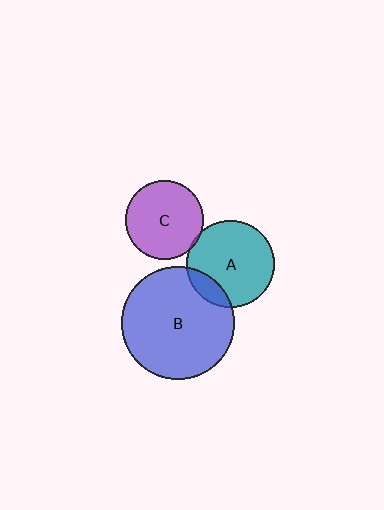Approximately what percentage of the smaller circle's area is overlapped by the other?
Approximately 5%.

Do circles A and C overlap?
Yes.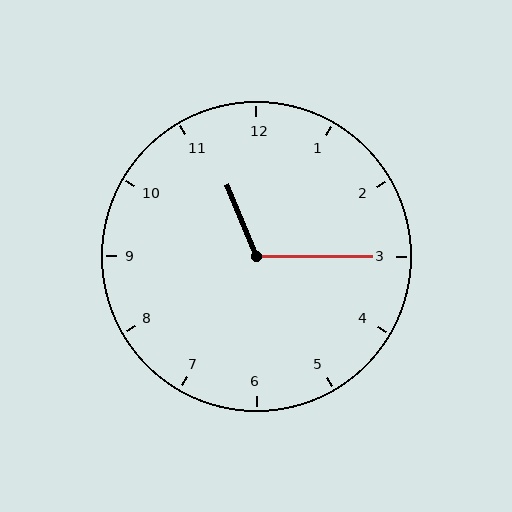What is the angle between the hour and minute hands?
Approximately 112 degrees.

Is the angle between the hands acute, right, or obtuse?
It is obtuse.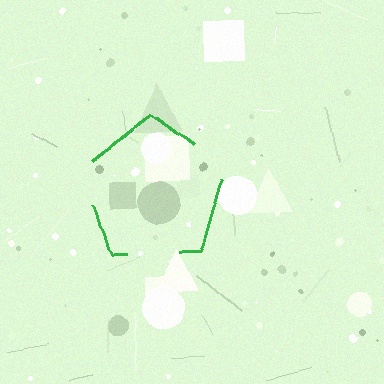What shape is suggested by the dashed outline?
The dashed outline suggests a pentagon.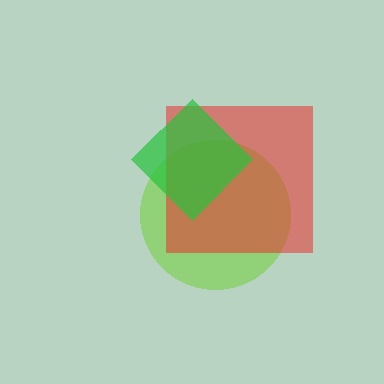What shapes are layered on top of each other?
The layered shapes are: a lime circle, a red square, a green diamond.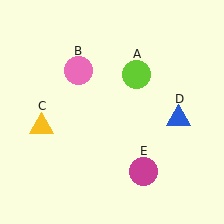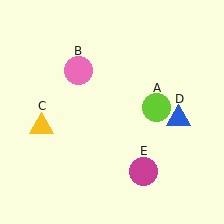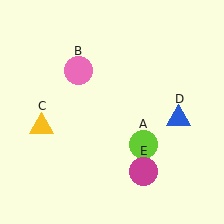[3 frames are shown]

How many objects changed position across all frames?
1 object changed position: lime circle (object A).